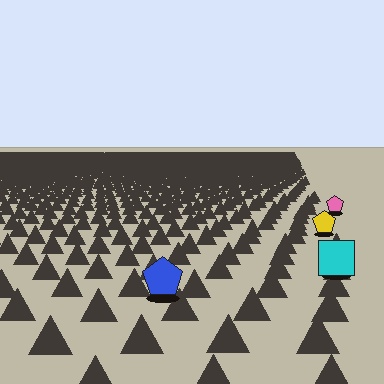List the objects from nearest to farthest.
From nearest to farthest: the blue pentagon, the cyan square, the yellow pentagon, the pink pentagon.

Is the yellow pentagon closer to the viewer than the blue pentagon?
No. The blue pentagon is closer — you can tell from the texture gradient: the ground texture is coarser near it.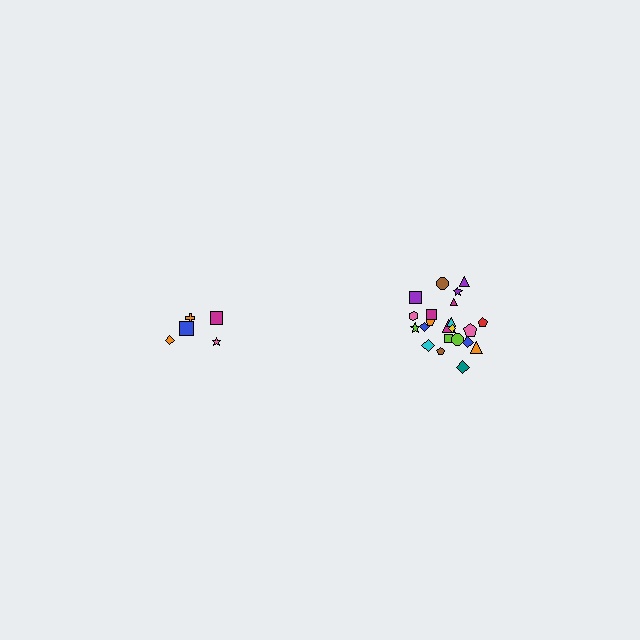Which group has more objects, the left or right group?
The right group.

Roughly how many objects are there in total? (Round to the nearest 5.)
Roughly 25 objects in total.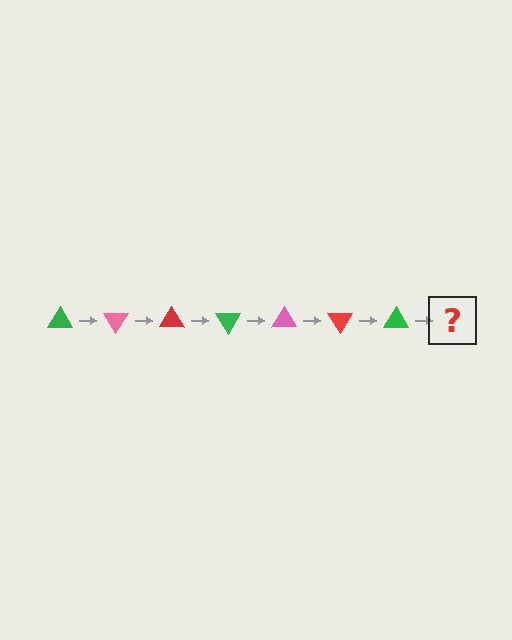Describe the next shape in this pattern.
It should be a pink triangle, rotated 420 degrees from the start.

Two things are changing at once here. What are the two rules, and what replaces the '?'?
The two rules are that it rotates 60 degrees each step and the color cycles through green, pink, and red. The '?' should be a pink triangle, rotated 420 degrees from the start.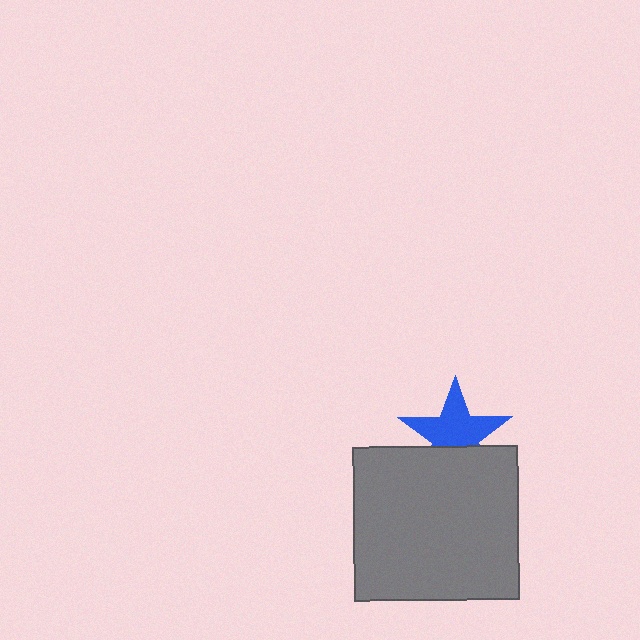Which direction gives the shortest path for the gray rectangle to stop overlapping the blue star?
Moving down gives the shortest separation.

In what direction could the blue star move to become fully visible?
The blue star could move up. That would shift it out from behind the gray rectangle entirely.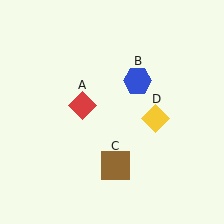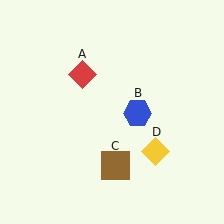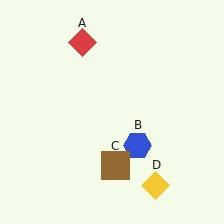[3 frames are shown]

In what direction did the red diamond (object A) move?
The red diamond (object A) moved up.